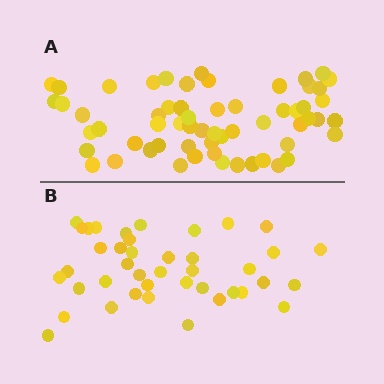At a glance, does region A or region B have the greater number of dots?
Region A (the top region) has more dots.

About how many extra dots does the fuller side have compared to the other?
Region A has approximately 20 more dots than region B.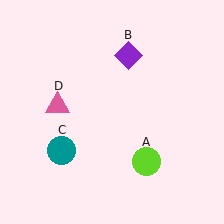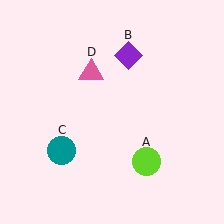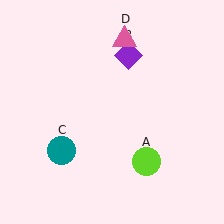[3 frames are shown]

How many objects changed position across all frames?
1 object changed position: pink triangle (object D).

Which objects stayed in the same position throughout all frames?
Lime circle (object A) and purple diamond (object B) and teal circle (object C) remained stationary.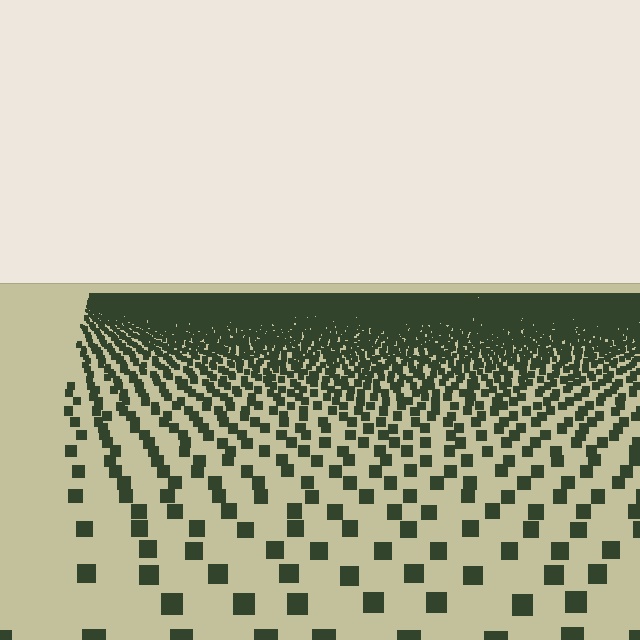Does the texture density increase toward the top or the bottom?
Density increases toward the top.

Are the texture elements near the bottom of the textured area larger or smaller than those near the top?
Larger. Near the bottom, elements are closer to the viewer and appear at a bigger on-screen size.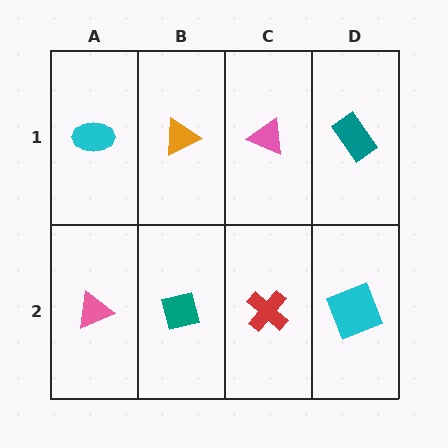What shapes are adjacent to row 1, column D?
A cyan square (row 2, column D), a pink triangle (row 1, column C).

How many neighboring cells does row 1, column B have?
3.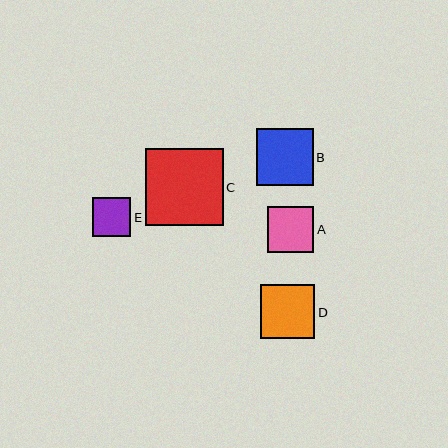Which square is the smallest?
Square E is the smallest with a size of approximately 39 pixels.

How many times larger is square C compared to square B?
Square C is approximately 1.4 times the size of square B.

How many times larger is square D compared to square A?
Square D is approximately 1.2 times the size of square A.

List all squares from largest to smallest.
From largest to smallest: C, B, D, A, E.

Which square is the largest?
Square C is the largest with a size of approximately 78 pixels.